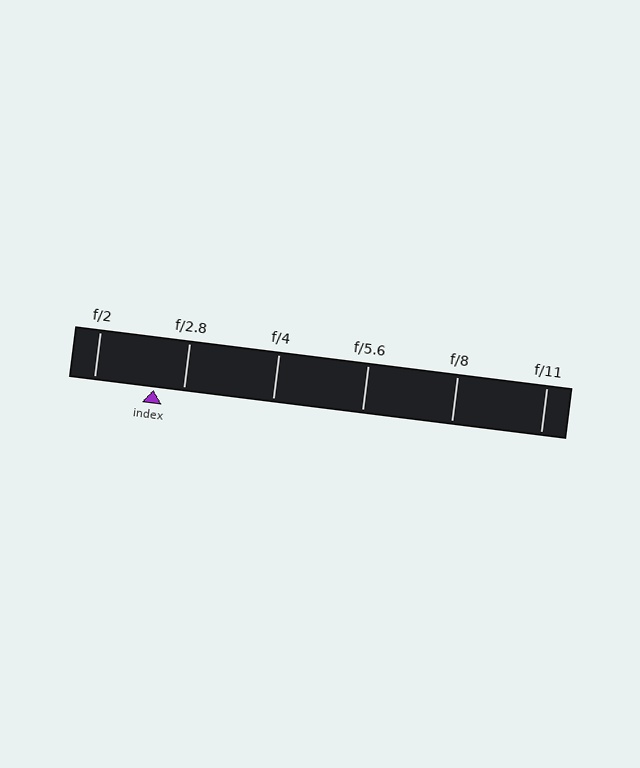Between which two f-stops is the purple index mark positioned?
The index mark is between f/2 and f/2.8.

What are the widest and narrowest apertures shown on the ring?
The widest aperture shown is f/2 and the narrowest is f/11.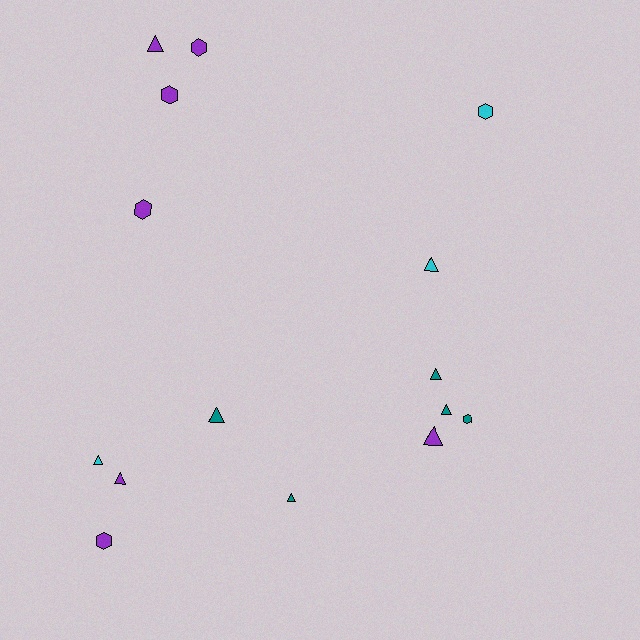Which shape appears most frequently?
Triangle, with 9 objects.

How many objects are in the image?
There are 15 objects.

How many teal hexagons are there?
There is 1 teal hexagon.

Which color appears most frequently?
Purple, with 7 objects.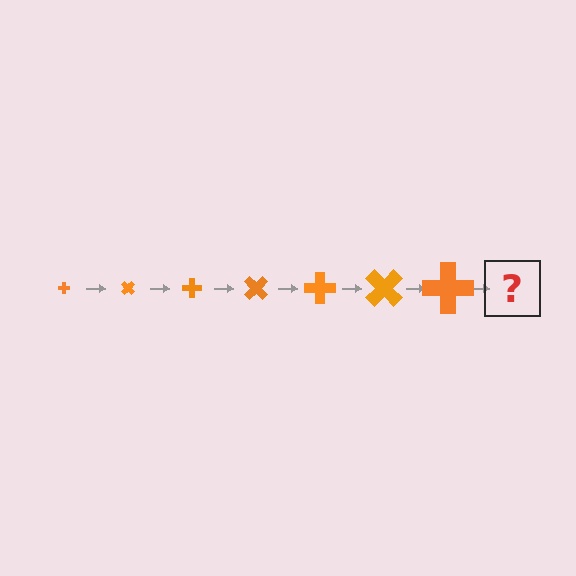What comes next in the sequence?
The next element should be a cross, larger than the previous one and rotated 315 degrees from the start.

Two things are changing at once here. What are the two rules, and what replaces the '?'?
The two rules are that the cross grows larger each step and it rotates 45 degrees each step. The '?' should be a cross, larger than the previous one and rotated 315 degrees from the start.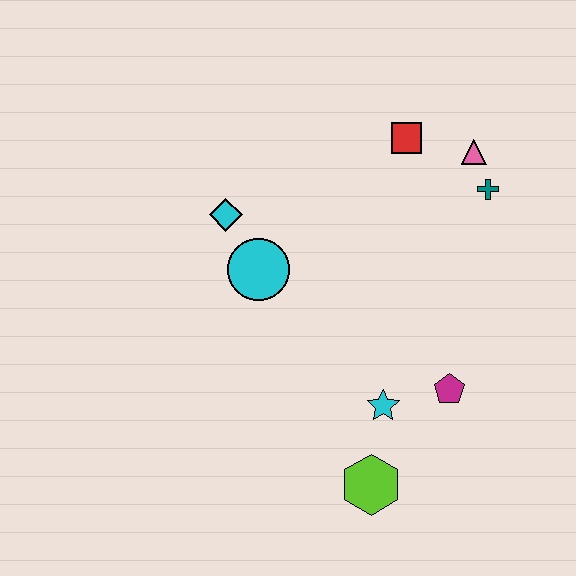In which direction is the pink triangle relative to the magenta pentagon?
The pink triangle is above the magenta pentagon.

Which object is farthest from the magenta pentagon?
The cyan diamond is farthest from the magenta pentagon.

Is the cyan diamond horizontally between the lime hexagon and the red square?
No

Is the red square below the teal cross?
No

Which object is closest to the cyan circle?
The cyan diamond is closest to the cyan circle.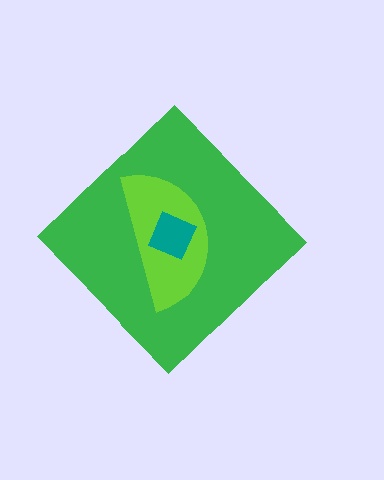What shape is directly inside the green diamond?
The lime semicircle.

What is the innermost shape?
The teal square.